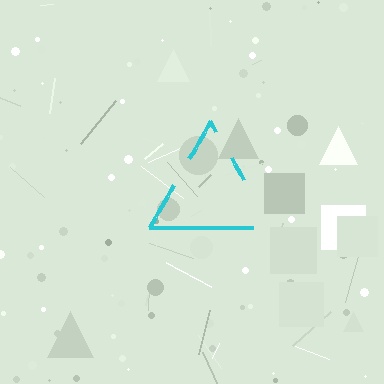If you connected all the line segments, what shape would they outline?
They would outline a triangle.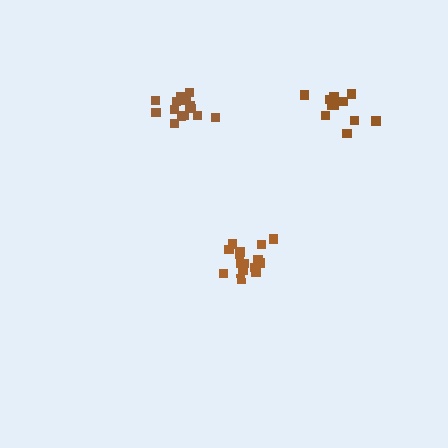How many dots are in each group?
Group 1: 15 dots, Group 2: 12 dots, Group 3: 16 dots (43 total).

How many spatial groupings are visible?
There are 3 spatial groupings.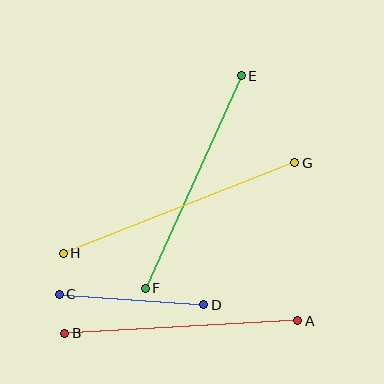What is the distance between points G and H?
The distance is approximately 248 pixels.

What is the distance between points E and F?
The distance is approximately 233 pixels.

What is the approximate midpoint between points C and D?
The midpoint is at approximately (131, 299) pixels.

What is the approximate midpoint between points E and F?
The midpoint is at approximately (193, 182) pixels.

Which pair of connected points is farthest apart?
Points G and H are farthest apart.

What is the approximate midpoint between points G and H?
The midpoint is at approximately (179, 208) pixels.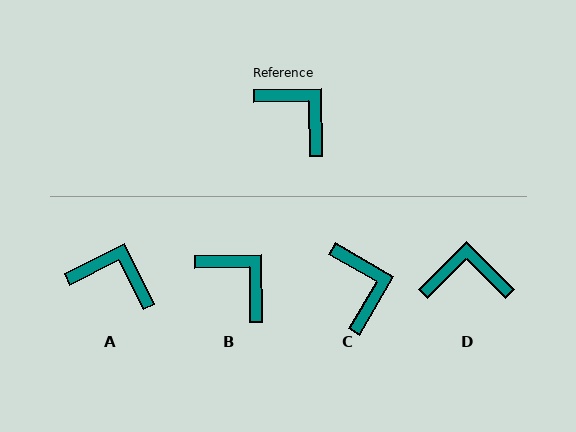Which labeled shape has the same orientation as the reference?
B.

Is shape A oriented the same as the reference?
No, it is off by about 26 degrees.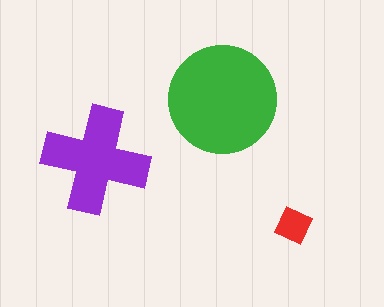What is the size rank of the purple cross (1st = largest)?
2nd.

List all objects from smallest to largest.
The red diamond, the purple cross, the green circle.